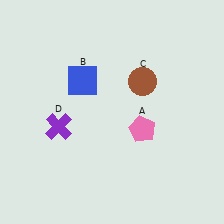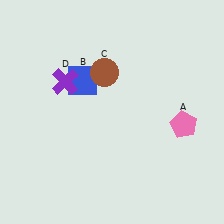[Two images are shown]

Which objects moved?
The objects that moved are: the pink pentagon (A), the brown circle (C), the purple cross (D).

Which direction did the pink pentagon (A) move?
The pink pentagon (A) moved right.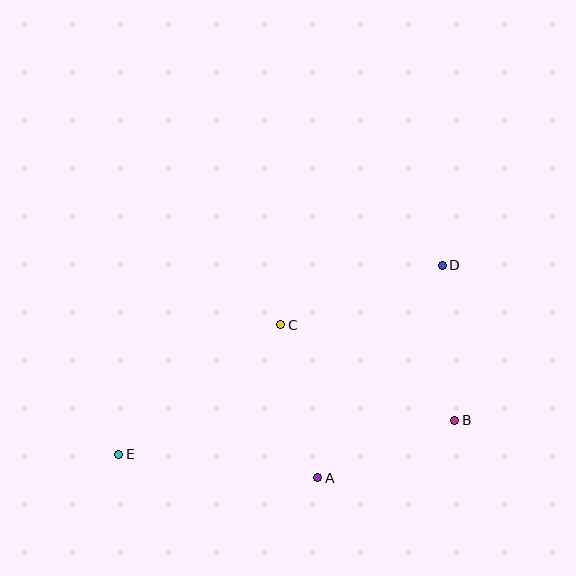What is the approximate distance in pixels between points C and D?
The distance between C and D is approximately 172 pixels.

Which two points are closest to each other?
Points A and B are closest to each other.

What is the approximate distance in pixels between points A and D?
The distance between A and D is approximately 246 pixels.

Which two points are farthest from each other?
Points D and E are farthest from each other.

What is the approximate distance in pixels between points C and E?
The distance between C and E is approximately 207 pixels.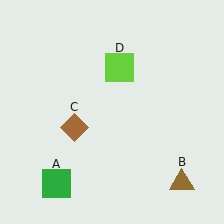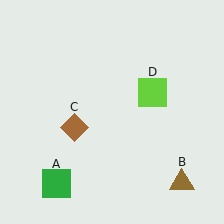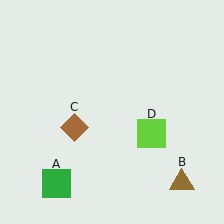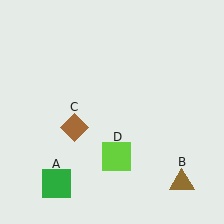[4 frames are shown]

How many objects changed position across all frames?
1 object changed position: lime square (object D).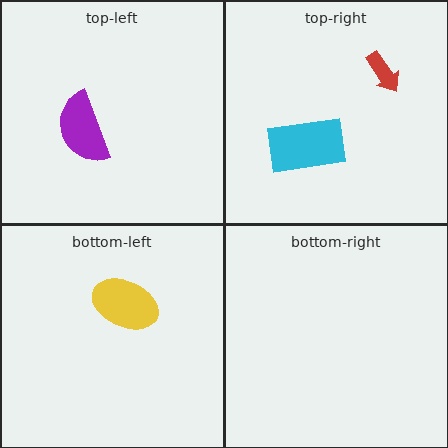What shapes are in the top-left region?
The purple semicircle.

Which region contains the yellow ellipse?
The bottom-left region.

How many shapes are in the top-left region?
1.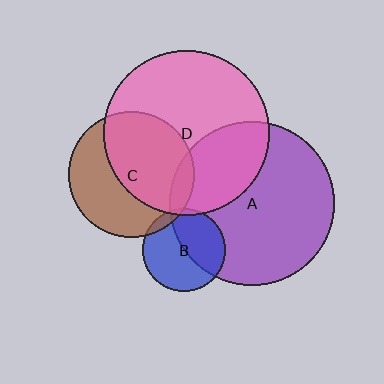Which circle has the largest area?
Circle D (pink).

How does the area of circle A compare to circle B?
Approximately 3.9 times.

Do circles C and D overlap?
Yes.